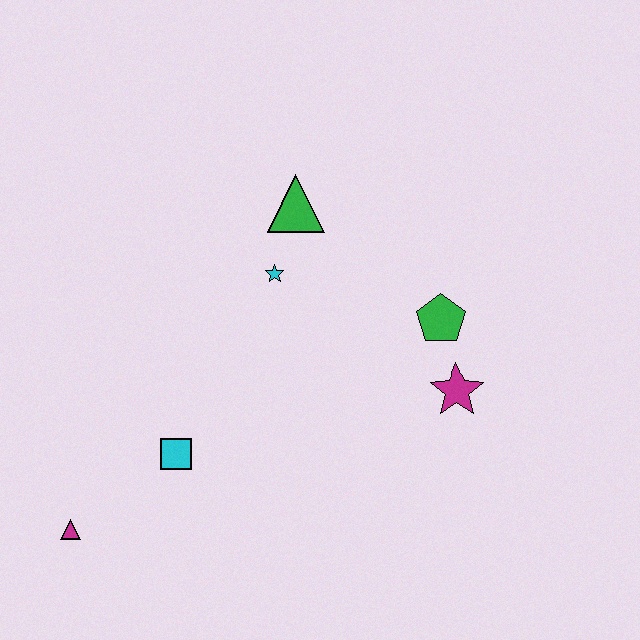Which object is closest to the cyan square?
The magenta triangle is closest to the cyan square.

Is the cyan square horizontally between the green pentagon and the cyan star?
No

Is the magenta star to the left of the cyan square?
No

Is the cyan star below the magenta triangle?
No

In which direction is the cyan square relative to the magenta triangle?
The cyan square is to the right of the magenta triangle.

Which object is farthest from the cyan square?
The green pentagon is farthest from the cyan square.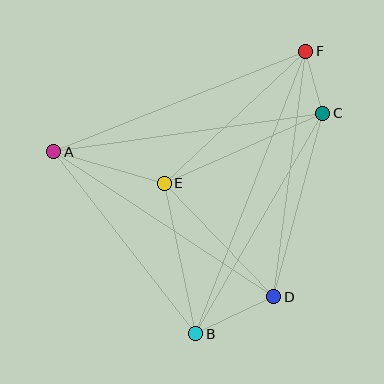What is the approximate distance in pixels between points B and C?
The distance between B and C is approximately 254 pixels.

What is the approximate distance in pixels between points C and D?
The distance between C and D is approximately 190 pixels.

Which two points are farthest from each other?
Points B and F are farthest from each other.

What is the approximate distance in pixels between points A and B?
The distance between A and B is approximately 231 pixels.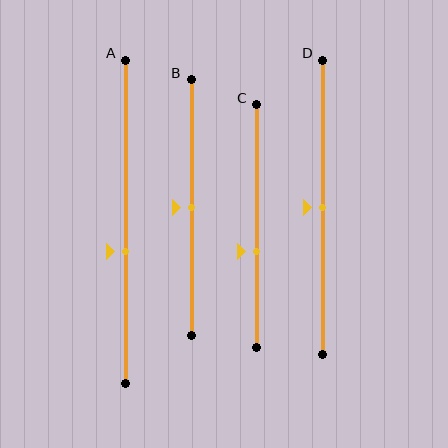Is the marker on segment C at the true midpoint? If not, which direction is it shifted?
No, the marker on segment C is shifted downward by about 10% of the segment length.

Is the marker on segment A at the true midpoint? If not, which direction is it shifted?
No, the marker on segment A is shifted downward by about 9% of the segment length.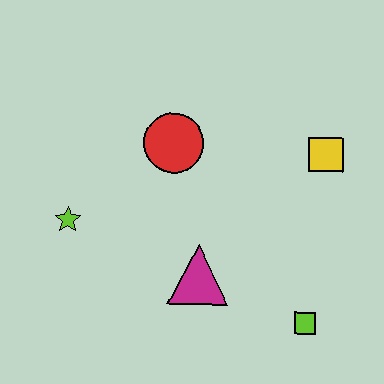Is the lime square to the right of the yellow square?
No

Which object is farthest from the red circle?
The lime square is farthest from the red circle.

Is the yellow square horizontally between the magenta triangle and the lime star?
No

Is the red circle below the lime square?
No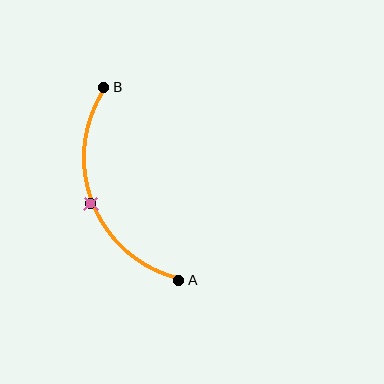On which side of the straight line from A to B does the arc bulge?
The arc bulges to the left of the straight line connecting A and B.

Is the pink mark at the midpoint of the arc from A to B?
Yes. The pink mark lies on the arc at equal arc-length from both A and B — it is the arc midpoint.